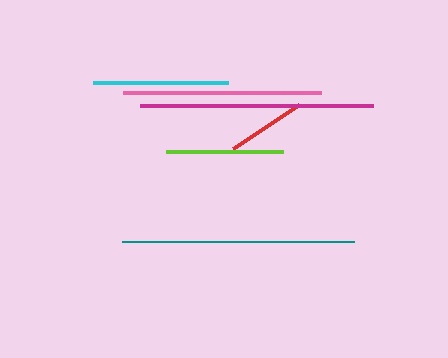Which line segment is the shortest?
The red line is the shortest at approximately 79 pixels.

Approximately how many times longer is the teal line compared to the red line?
The teal line is approximately 2.9 times the length of the red line.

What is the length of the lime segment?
The lime segment is approximately 117 pixels long.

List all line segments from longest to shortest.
From longest to shortest: magenta, teal, pink, cyan, lime, red.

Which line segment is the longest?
The magenta line is the longest at approximately 233 pixels.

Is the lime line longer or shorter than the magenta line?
The magenta line is longer than the lime line.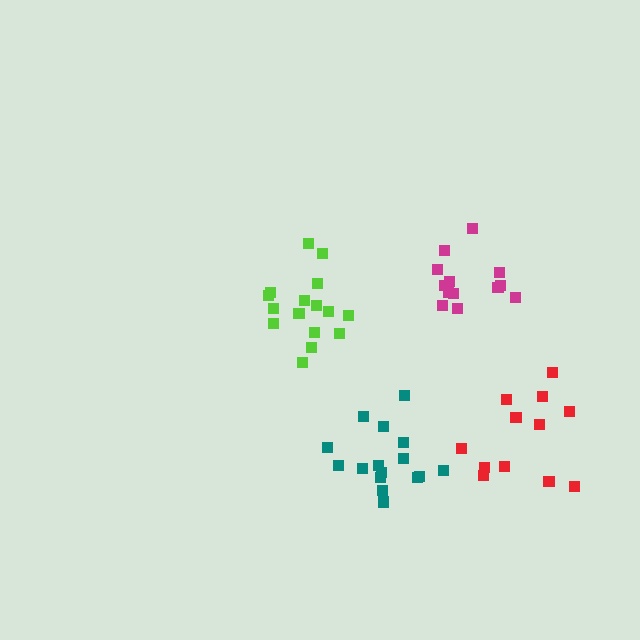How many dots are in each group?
Group 1: 16 dots, Group 2: 12 dots, Group 3: 13 dots, Group 4: 16 dots (57 total).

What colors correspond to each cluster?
The clusters are colored: teal, red, magenta, lime.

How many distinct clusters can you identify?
There are 4 distinct clusters.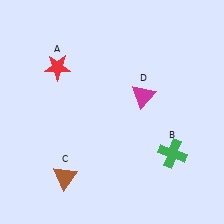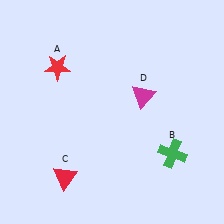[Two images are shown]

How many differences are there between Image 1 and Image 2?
There is 1 difference between the two images.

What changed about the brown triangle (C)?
In Image 1, C is brown. In Image 2, it changed to red.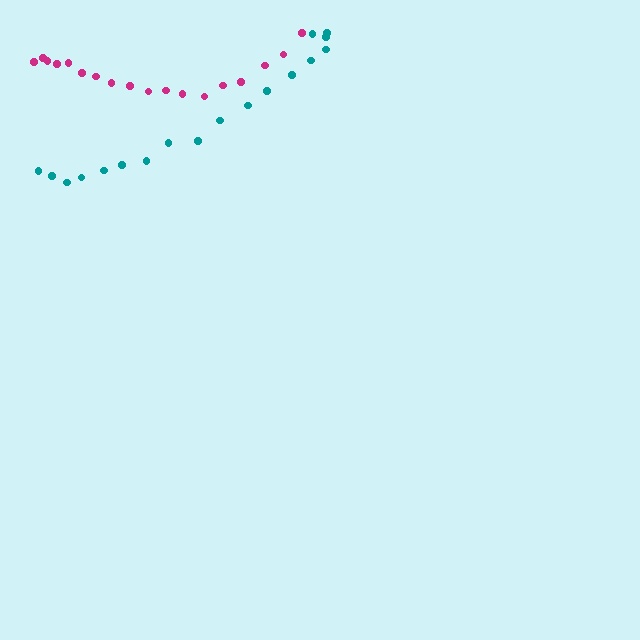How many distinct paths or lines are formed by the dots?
There are 2 distinct paths.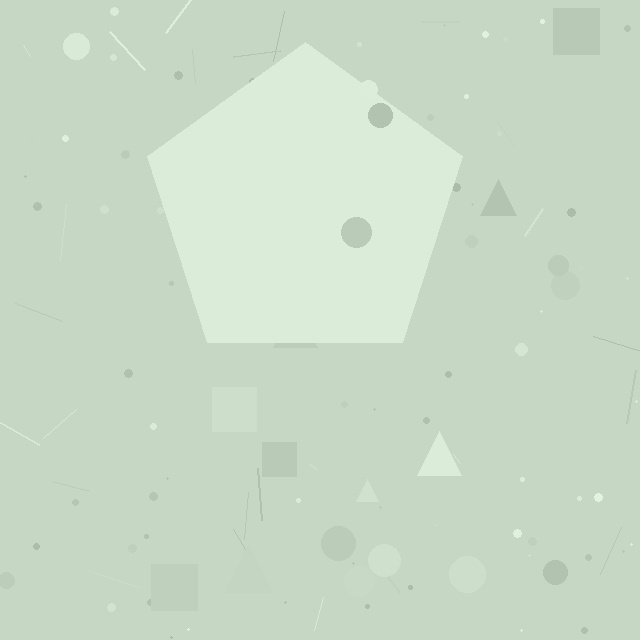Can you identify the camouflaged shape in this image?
The camouflaged shape is a pentagon.